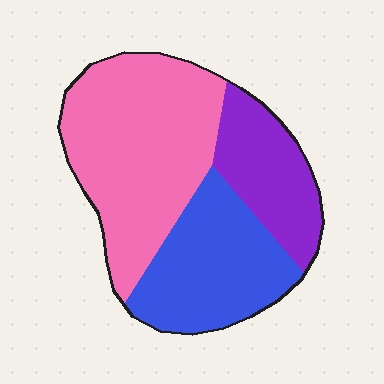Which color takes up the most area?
Pink, at roughly 50%.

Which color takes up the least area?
Purple, at roughly 20%.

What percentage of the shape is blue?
Blue takes up between a quarter and a half of the shape.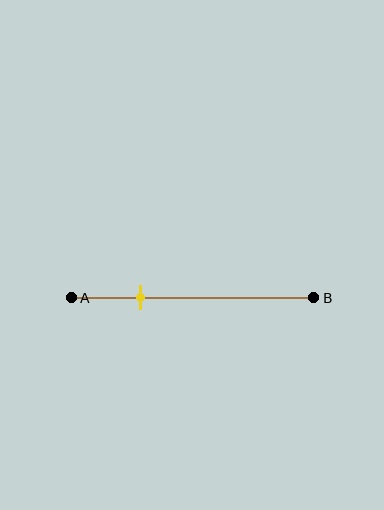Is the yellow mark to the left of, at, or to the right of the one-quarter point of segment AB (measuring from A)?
The yellow mark is to the right of the one-quarter point of segment AB.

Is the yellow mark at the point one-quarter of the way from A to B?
No, the mark is at about 30% from A, not at the 25% one-quarter point.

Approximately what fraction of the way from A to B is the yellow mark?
The yellow mark is approximately 30% of the way from A to B.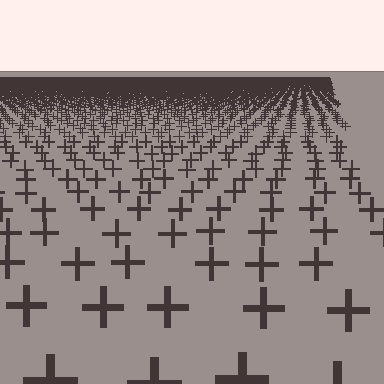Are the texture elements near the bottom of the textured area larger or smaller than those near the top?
Larger. Near the bottom, elements are closer to the viewer and appear at a bigger on-screen size.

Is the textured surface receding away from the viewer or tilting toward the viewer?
The surface is receding away from the viewer. Texture elements get smaller and denser toward the top.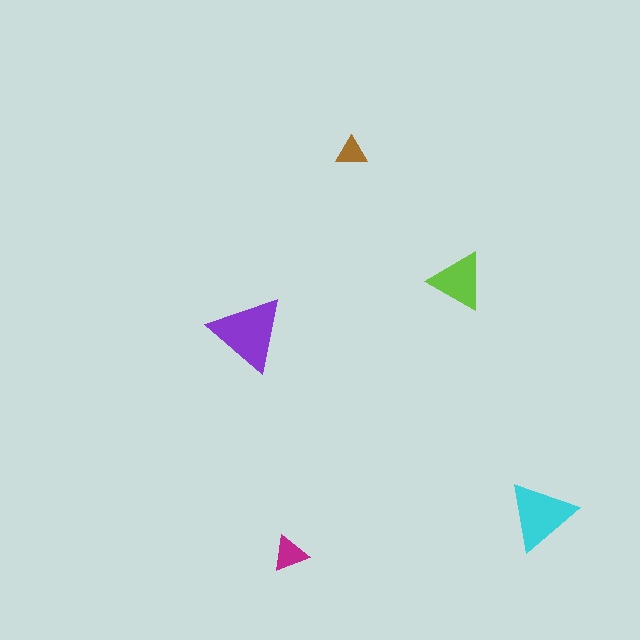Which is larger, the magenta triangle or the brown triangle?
The magenta one.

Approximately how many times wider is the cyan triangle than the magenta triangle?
About 2 times wider.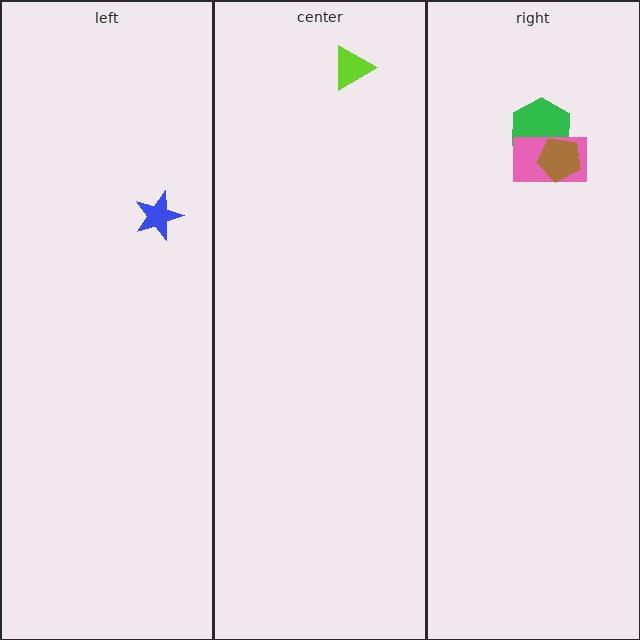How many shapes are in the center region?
1.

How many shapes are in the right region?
3.